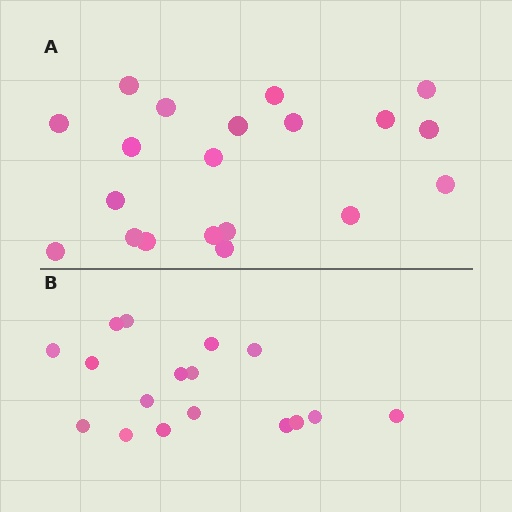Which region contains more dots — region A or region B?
Region A (the top region) has more dots.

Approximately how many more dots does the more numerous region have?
Region A has just a few more — roughly 2 or 3 more dots than region B.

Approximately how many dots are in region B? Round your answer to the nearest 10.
About 20 dots. (The exact count is 17, which rounds to 20.)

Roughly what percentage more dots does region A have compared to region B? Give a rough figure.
About 20% more.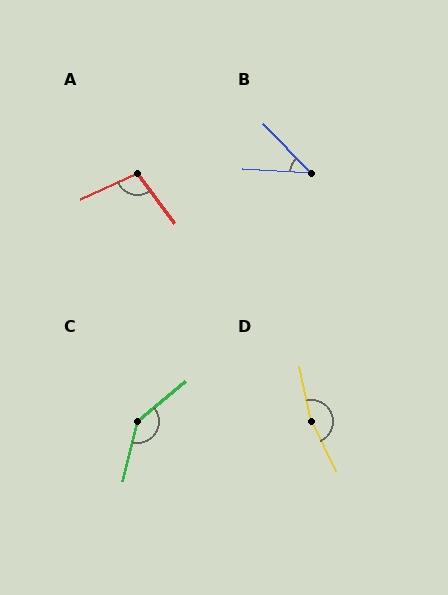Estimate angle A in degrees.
Approximately 103 degrees.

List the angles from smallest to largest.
B (42°), A (103°), C (143°), D (167°).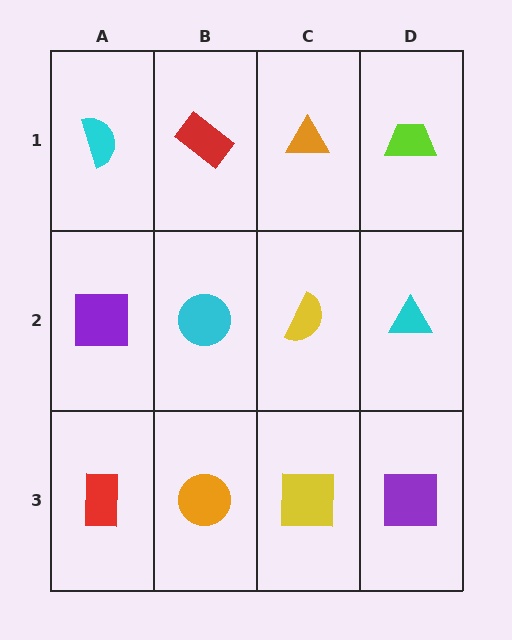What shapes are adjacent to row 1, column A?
A purple square (row 2, column A), a red rectangle (row 1, column B).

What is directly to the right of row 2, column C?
A cyan triangle.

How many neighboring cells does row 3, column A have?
2.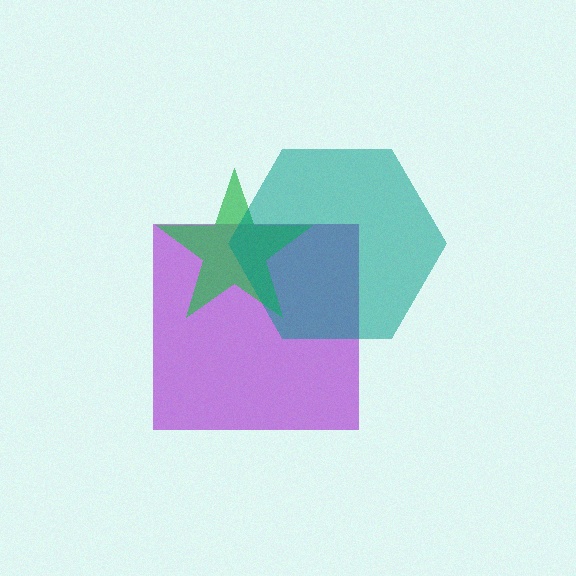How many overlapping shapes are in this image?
There are 3 overlapping shapes in the image.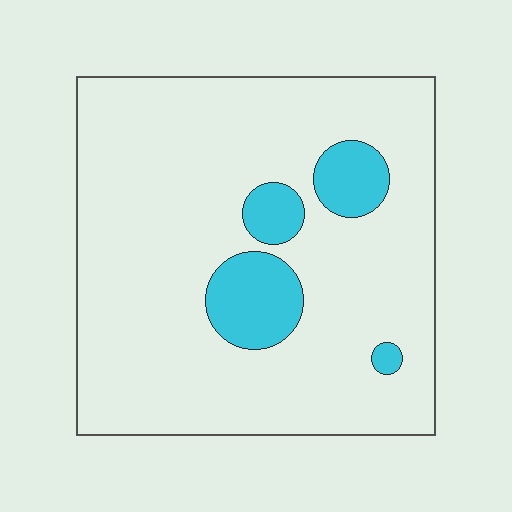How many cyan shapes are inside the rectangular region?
4.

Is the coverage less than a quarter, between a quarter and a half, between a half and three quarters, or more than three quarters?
Less than a quarter.